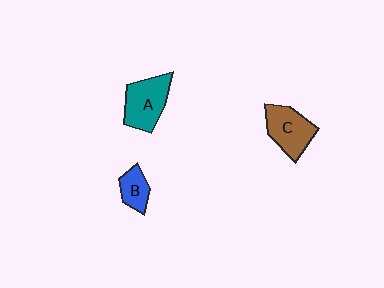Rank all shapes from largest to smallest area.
From largest to smallest: A (teal), C (brown), B (blue).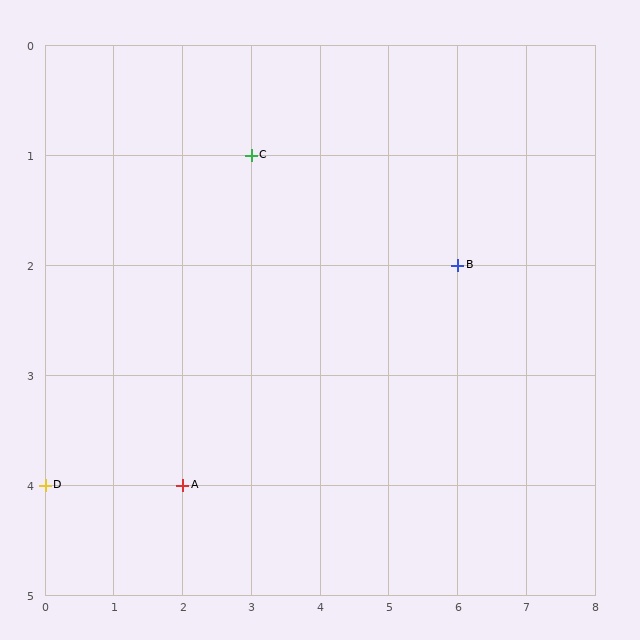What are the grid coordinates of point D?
Point D is at grid coordinates (0, 4).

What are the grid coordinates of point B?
Point B is at grid coordinates (6, 2).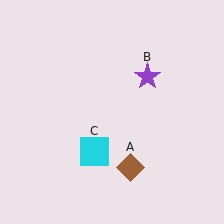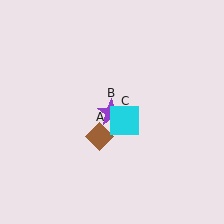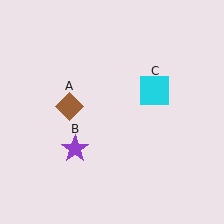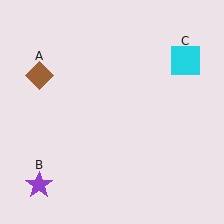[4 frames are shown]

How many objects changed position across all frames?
3 objects changed position: brown diamond (object A), purple star (object B), cyan square (object C).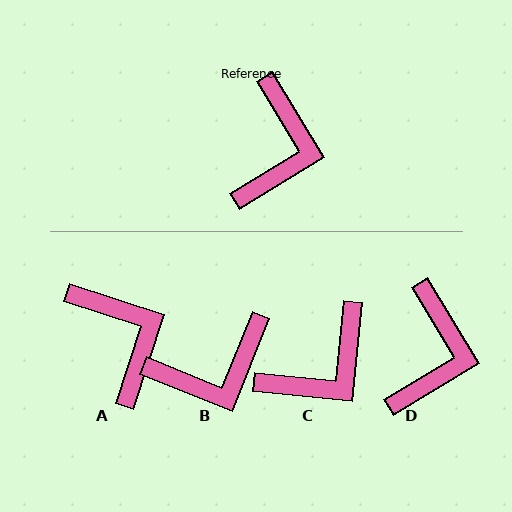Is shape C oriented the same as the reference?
No, it is off by about 37 degrees.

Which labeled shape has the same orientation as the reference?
D.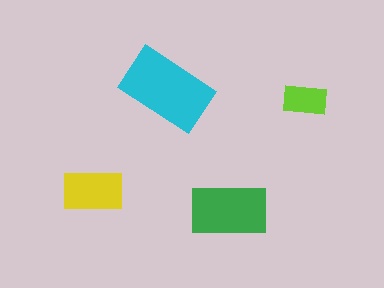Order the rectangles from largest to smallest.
the cyan one, the green one, the yellow one, the lime one.